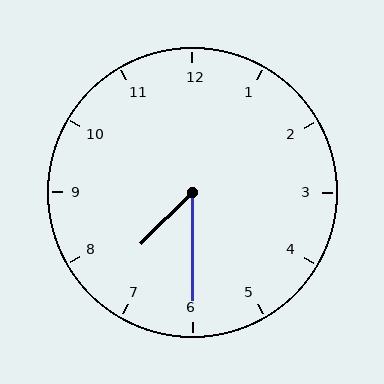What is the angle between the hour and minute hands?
Approximately 45 degrees.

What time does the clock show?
7:30.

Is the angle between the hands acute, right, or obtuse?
It is acute.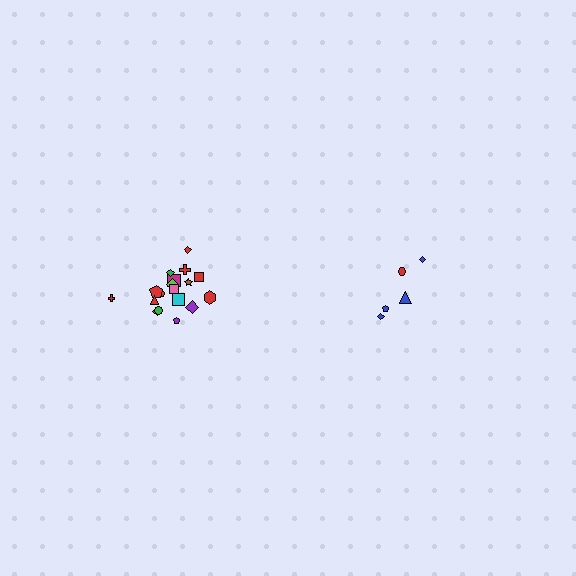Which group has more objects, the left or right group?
The left group.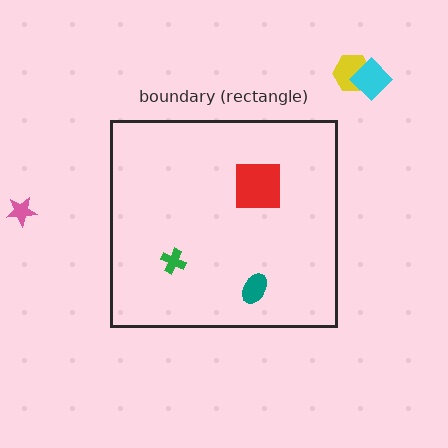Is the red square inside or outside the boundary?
Inside.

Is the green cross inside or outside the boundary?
Inside.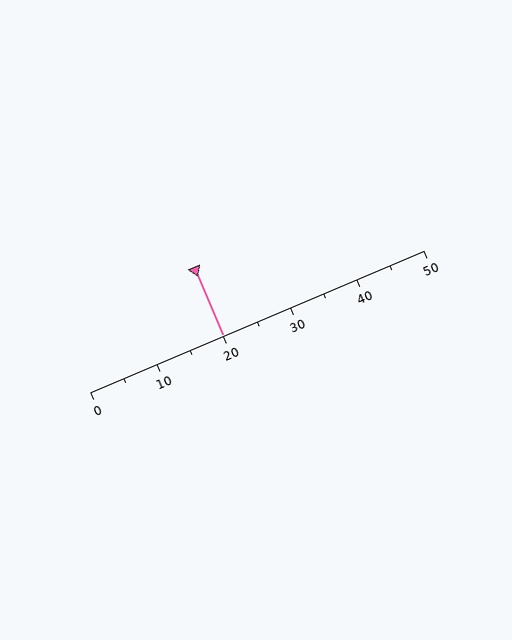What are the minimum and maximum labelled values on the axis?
The axis runs from 0 to 50.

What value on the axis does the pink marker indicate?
The marker indicates approximately 20.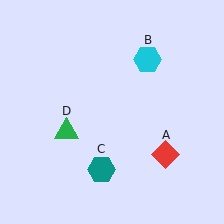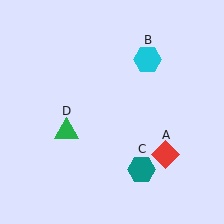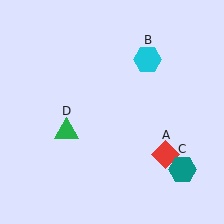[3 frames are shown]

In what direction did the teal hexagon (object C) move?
The teal hexagon (object C) moved right.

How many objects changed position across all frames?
1 object changed position: teal hexagon (object C).